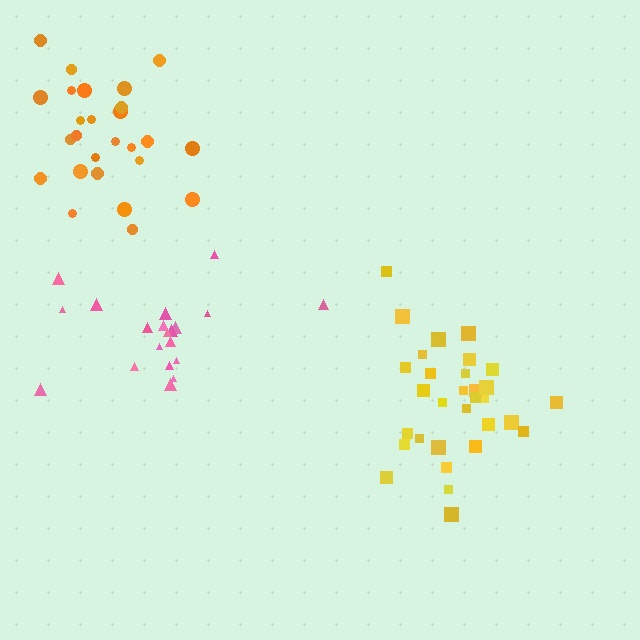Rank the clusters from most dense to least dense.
yellow, orange, pink.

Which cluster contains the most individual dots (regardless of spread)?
Yellow (32).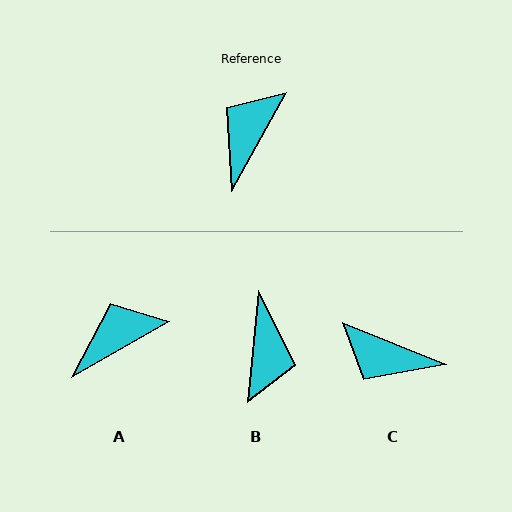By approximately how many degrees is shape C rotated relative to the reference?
Approximately 97 degrees counter-clockwise.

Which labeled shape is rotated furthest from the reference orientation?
B, about 156 degrees away.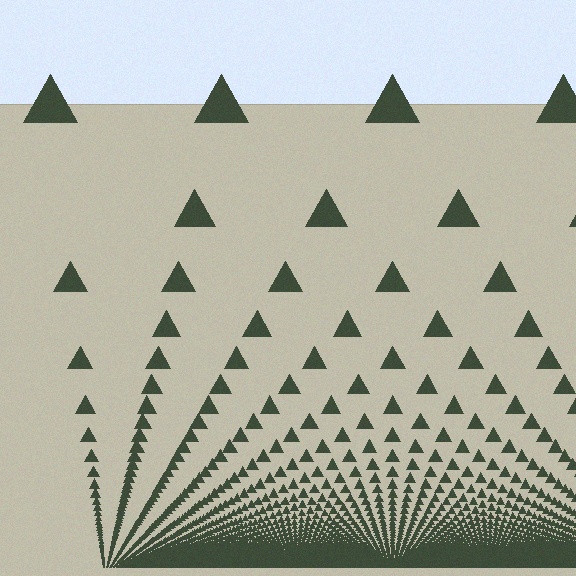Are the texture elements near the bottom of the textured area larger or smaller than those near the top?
Smaller. The gradient is inverted — elements near the bottom are smaller and denser.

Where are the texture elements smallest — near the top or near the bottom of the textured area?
Near the bottom.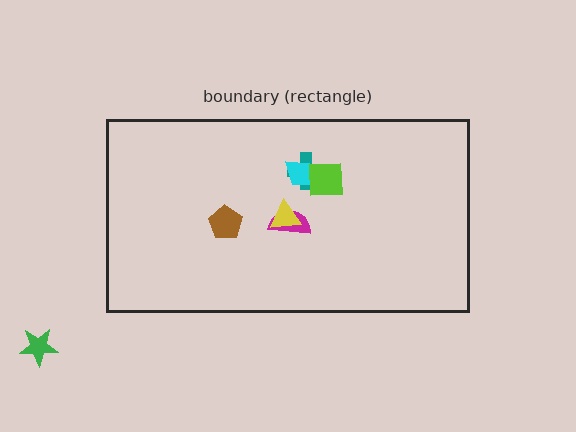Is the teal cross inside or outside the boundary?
Inside.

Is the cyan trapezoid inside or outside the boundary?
Inside.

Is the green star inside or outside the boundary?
Outside.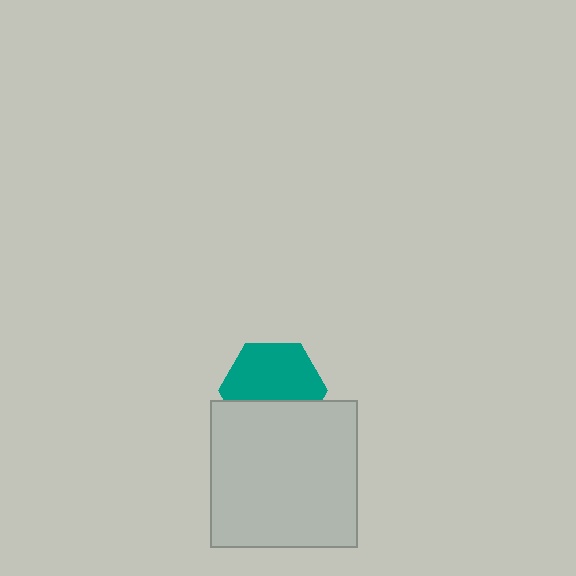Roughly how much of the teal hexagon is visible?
About half of it is visible (roughly 61%).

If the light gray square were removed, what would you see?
You would see the complete teal hexagon.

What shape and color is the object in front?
The object in front is a light gray square.